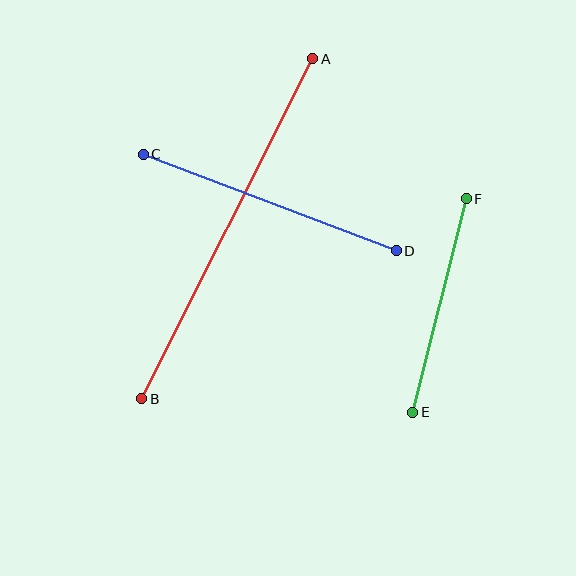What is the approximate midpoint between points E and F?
The midpoint is at approximately (439, 306) pixels.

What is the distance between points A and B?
The distance is approximately 380 pixels.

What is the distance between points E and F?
The distance is approximately 220 pixels.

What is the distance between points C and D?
The distance is approximately 270 pixels.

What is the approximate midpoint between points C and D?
The midpoint is at approximately (270, 202) pixels.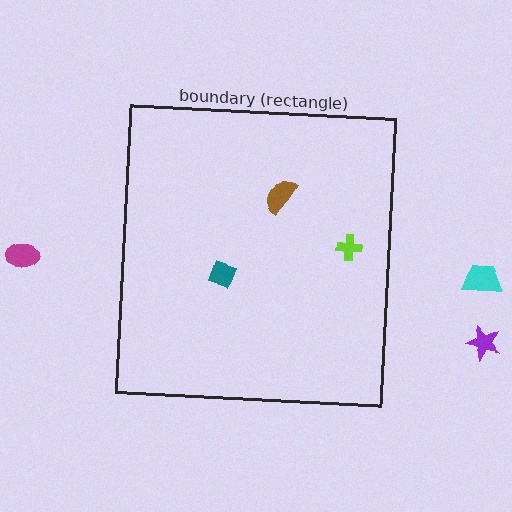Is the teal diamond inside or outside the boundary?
Inside.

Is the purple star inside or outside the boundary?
Outside.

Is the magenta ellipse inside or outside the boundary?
Outside.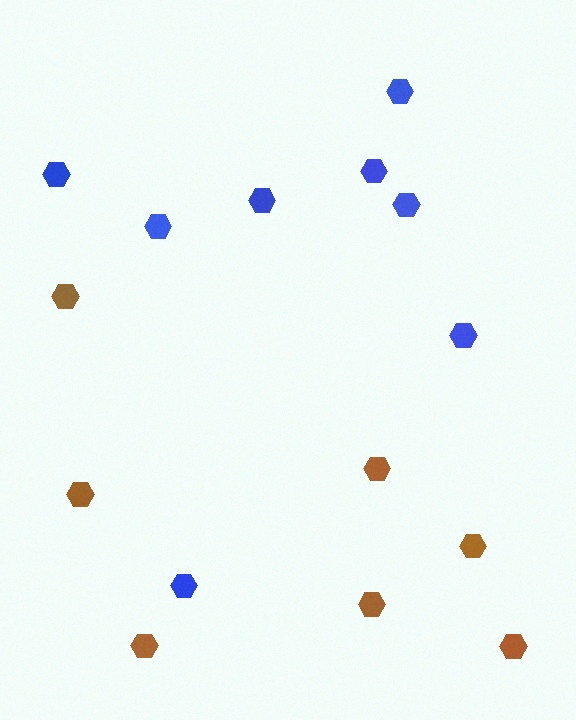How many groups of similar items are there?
There are 2 groups: one group of blue hexagons (8) and one group of brown hexagons (7).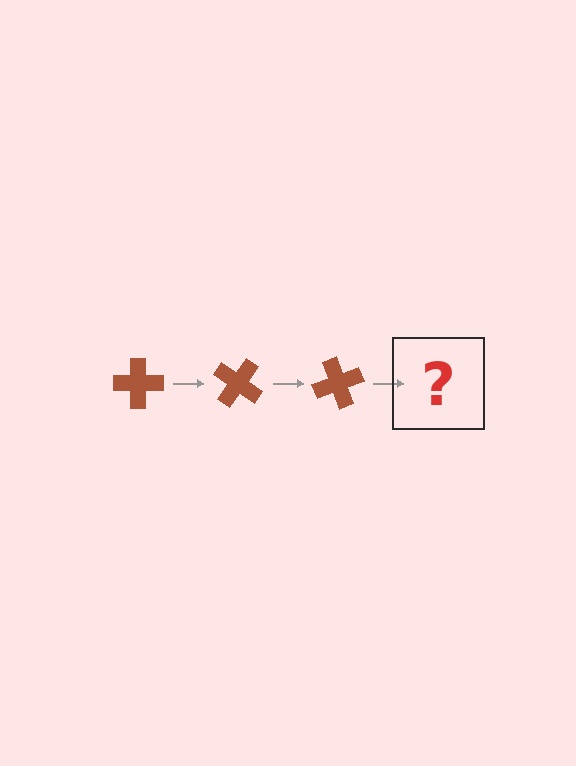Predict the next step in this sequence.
The next step is a brown cross rotated 105 degrees.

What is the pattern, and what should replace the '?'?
The pattern is that the cross rotates 35 degrees each step. The '?' should be a brown cross rotated 105 degrees.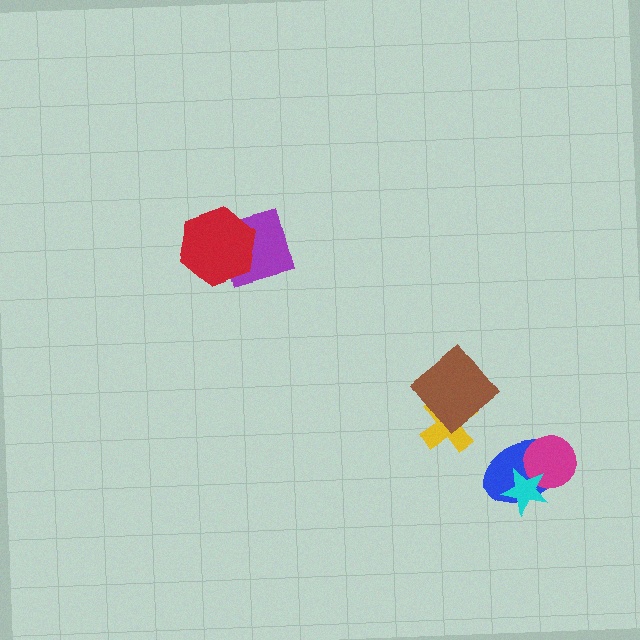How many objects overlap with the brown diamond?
1 object overlaps with the brown diamond.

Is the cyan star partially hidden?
No, no other shape covers it.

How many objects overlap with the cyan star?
2 objects overlap with the cyan star.